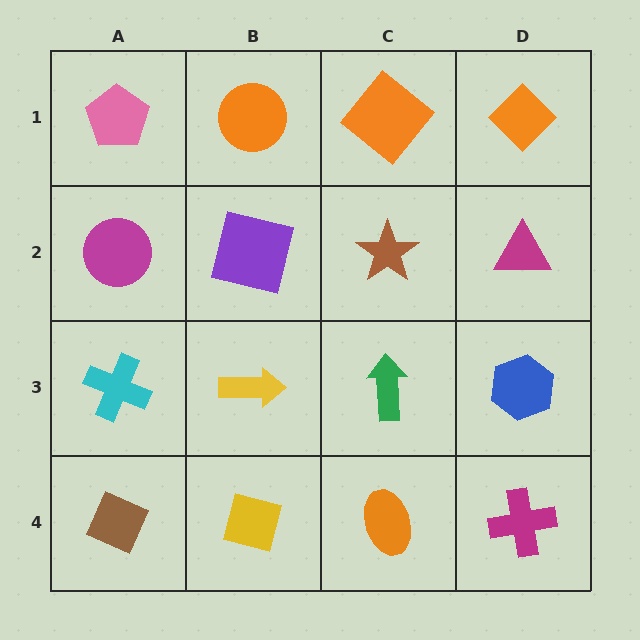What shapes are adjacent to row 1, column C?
A brown star (row 2, column C), an orange circle (row 1, column B), an orange diamond (row 1, column D).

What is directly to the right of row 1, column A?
An orange circle.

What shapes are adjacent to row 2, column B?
An orange circle (row 1, column B), a yellow arrow (row 3, column B), a magenta circle (row 2, column A), a brown star (row 2, column C).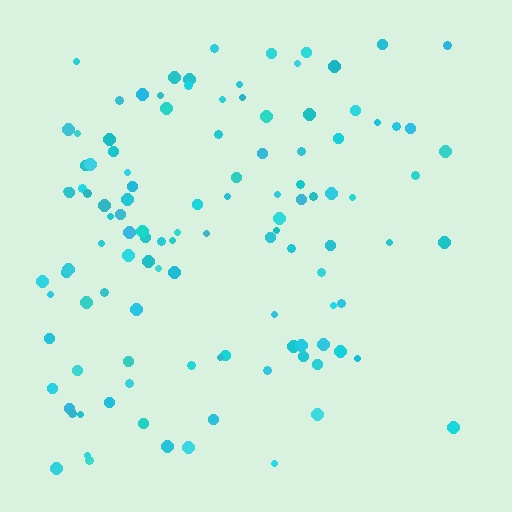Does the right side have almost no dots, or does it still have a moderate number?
Still a moderate number, just noticeably fewer than the left.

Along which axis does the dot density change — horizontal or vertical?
Horizontal.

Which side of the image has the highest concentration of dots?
The left.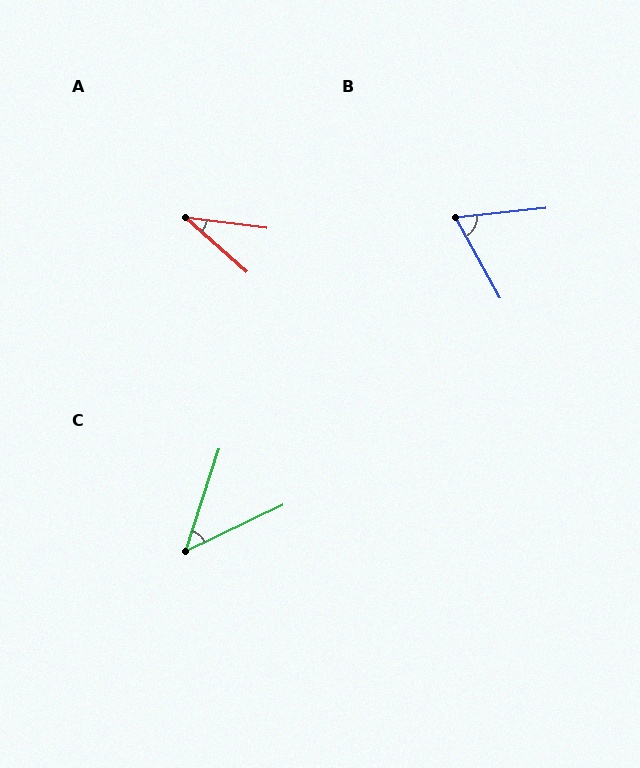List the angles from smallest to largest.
A (34°), C (46°), B (67°).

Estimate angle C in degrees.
Approximately 46 degrees.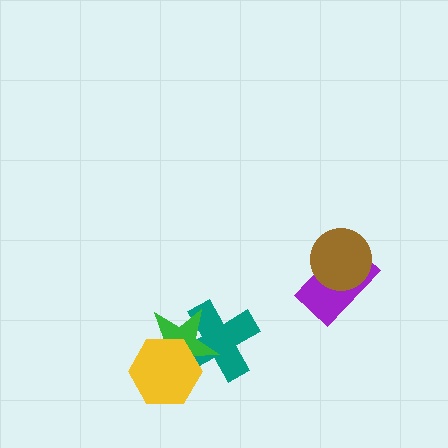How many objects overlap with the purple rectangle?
1 object overlaps with the purple rectangle.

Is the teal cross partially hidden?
Yes, it is partially covered by another shape.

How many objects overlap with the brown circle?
1 object overlaps with the brown circle.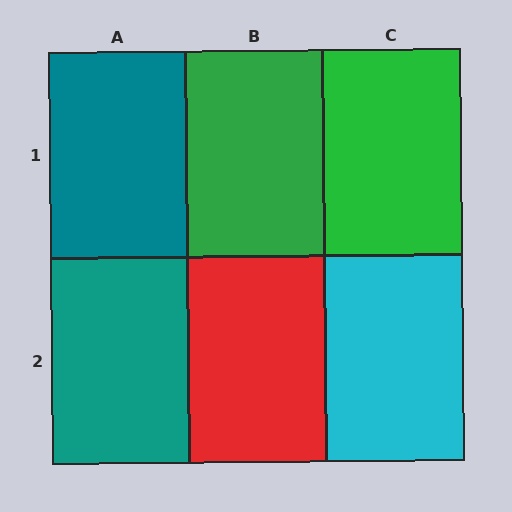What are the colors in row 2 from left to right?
Teal, red, cyan.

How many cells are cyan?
1 cell is cyan.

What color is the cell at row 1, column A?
Teal.